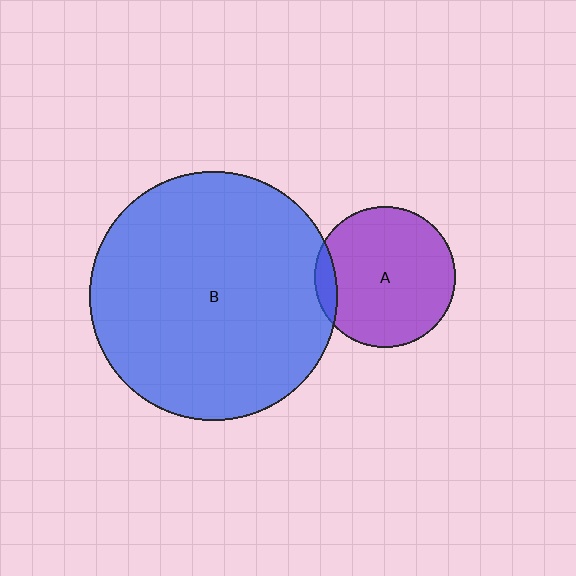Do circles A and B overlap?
Yes.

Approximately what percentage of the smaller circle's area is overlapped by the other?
Approximately 10%.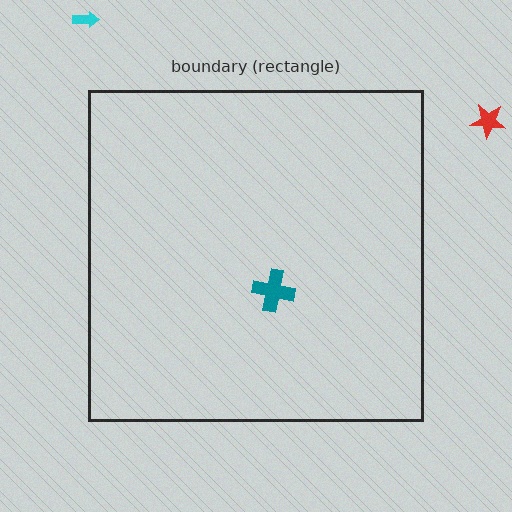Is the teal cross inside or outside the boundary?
Inside.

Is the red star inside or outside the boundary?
Outside.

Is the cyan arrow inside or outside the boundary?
Outside.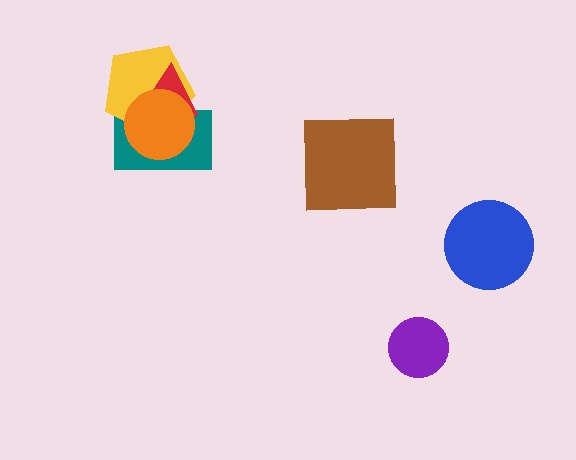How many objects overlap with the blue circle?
0 objects overlap with the blue circle.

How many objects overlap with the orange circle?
3 objects overlap with the orange circle.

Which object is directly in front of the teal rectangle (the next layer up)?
The yellow pentagon is directly in front of the teal rectangle.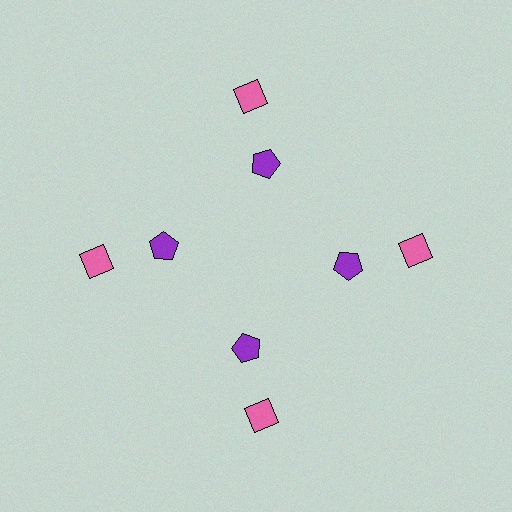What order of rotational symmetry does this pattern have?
This pattern has 4-fold rotational symmetry.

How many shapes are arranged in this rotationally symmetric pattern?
There are 8 shapes, arranged in 4 groups of 2.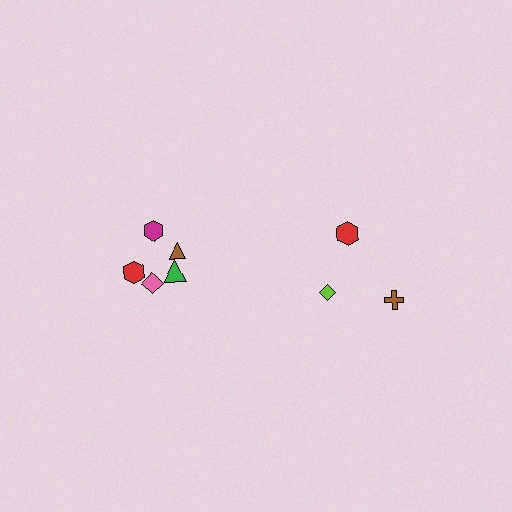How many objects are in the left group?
There are 5 objects.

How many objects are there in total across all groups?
There are 8 objects.